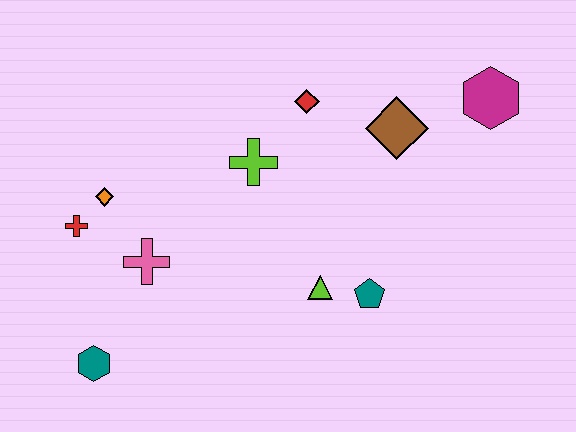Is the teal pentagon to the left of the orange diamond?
No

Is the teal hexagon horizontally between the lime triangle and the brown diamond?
No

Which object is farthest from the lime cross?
The teal hexagon is farthest from the lime cross.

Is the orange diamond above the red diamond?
No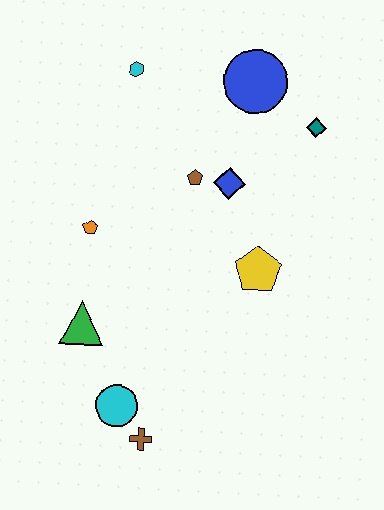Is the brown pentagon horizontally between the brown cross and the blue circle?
Yes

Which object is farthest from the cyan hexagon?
The brown cross is farthest from the cyan hexagon.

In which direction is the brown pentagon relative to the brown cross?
The brown pentagon is above the brown cross.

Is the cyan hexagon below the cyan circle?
No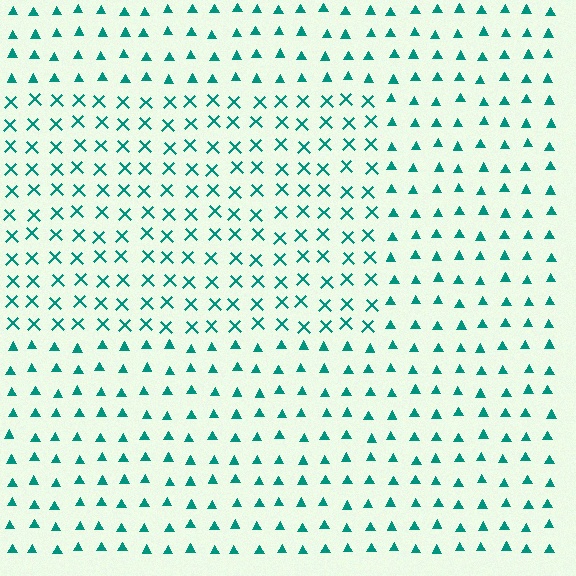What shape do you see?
I see a rectangle.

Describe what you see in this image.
The image is filled with small teal elements arranged in a uniform grid. A rectangle-shaped region contains X marks, while the surrounding area contains triangles. The boundary is defined purely by the change in element shape.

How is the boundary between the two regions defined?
The boundary is defined by a change in element shape: X marks inside vs. triangles outside. All elements share the same color and spacing.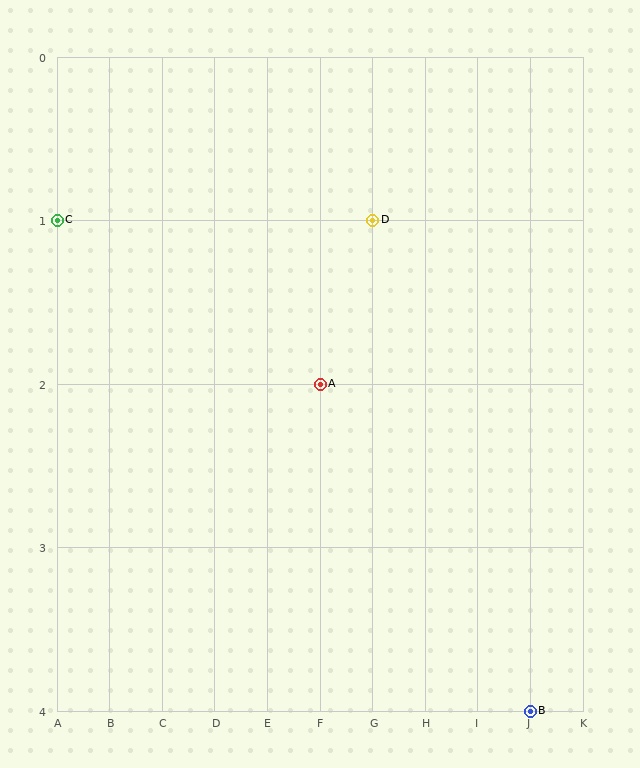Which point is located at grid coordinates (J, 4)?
Point B is at (J, 4).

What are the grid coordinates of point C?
Point C is at grid coordinates (A, 1).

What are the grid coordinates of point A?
Point A is at grid coordinates (F, 2).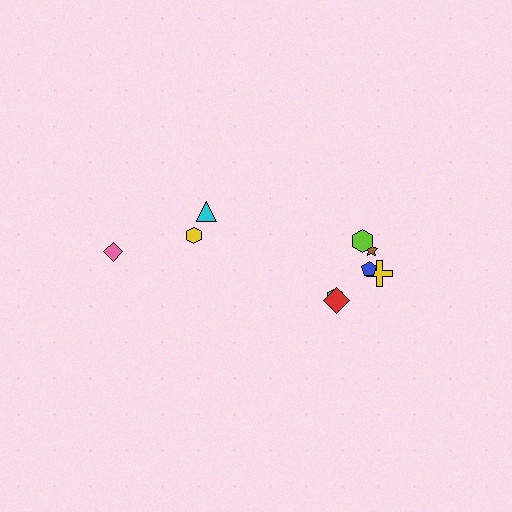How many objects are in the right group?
There are 6 objects.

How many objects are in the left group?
There are 3 objects.